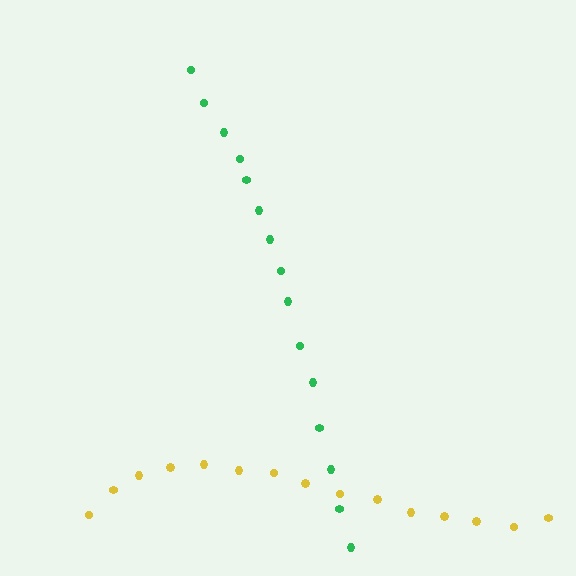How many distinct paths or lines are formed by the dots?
There are 2 distinct paths.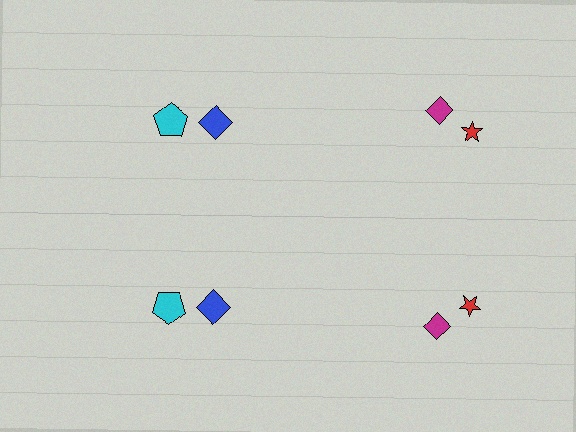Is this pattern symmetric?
Yes, this pattern has bilateral (reflection) symmetry.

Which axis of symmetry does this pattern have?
The pattern has a horizontal axis of symmetry running through the center of the image.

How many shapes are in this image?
There are 8 shapes in this image.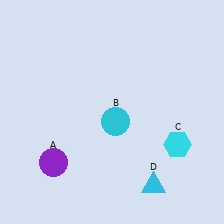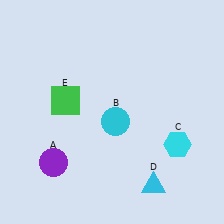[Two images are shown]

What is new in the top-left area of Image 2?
A green square (E) was added in the top-left area of Image 2.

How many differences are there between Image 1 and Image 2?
There is 1 difference between the two images.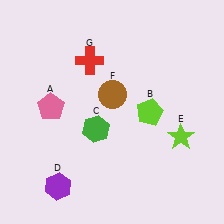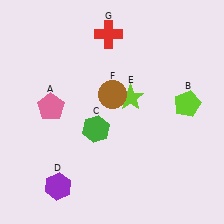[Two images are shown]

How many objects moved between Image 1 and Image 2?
3 objects moved between the two images.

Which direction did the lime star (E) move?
The lime star (E) moved left.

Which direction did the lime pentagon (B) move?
The lime pentagon (B) moved right.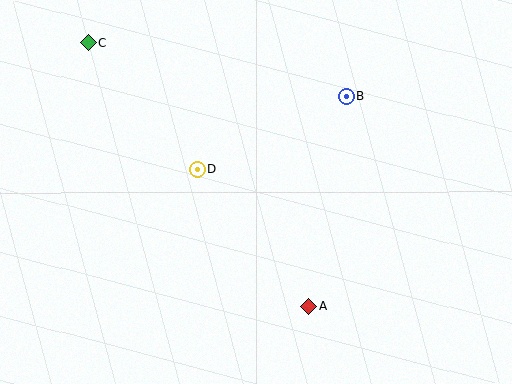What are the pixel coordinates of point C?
Point C is at (88, 43).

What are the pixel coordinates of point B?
Point B is at (346, 96).